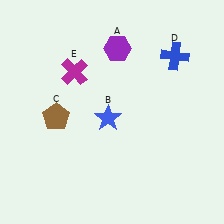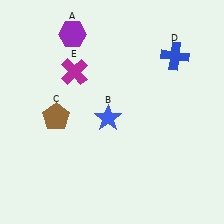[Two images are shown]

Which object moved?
The purple hexagon (A) moved left.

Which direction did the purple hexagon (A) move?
The purple hexagon (A) moved left.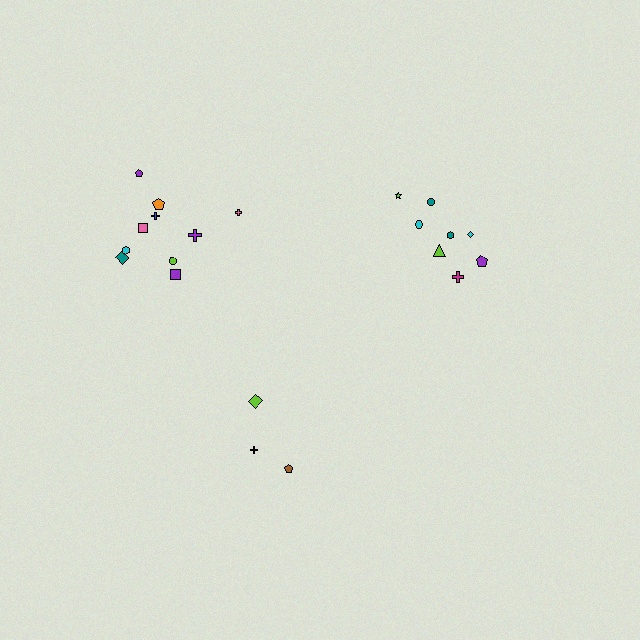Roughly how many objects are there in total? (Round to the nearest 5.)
Roughly 20 objects in total.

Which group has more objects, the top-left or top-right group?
The top-left group.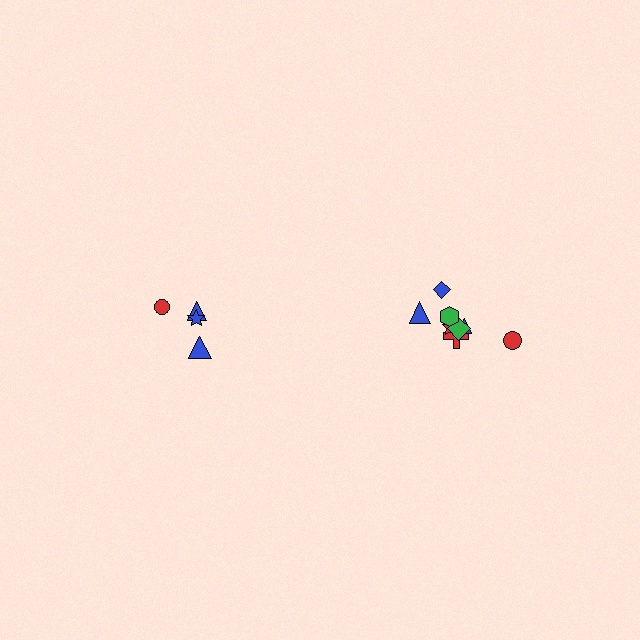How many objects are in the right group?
There are 8 objects.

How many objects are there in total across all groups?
There are 12 objects.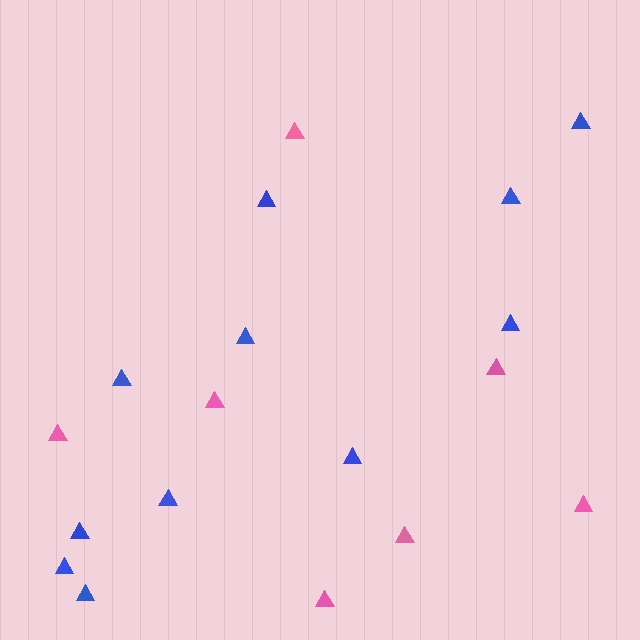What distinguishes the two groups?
There are 2 groups: one group of pink triangles (7) and one group of blue triangles (11).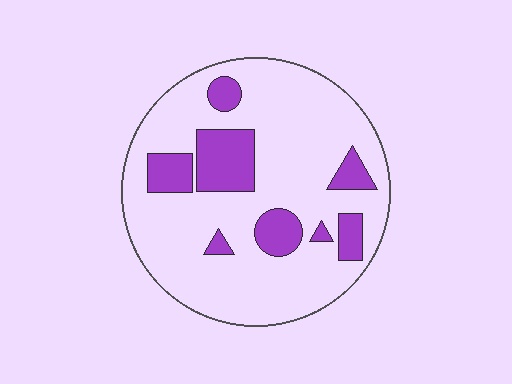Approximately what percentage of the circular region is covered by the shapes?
Approximately 20%.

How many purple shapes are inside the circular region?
8.